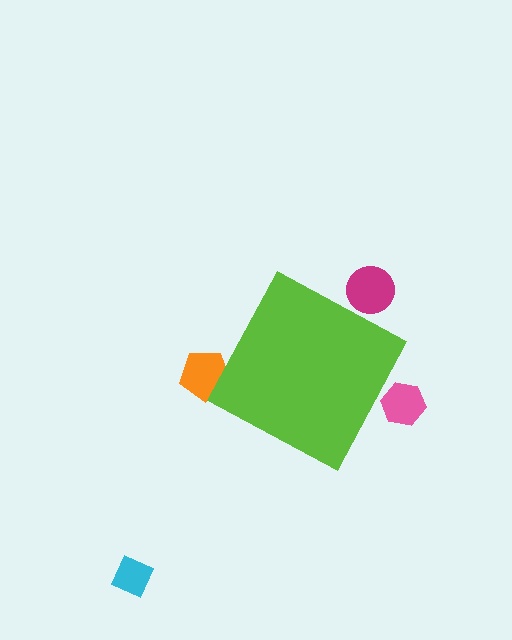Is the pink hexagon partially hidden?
Yes, the pink hexagon is partially hidden behind the lime diamond.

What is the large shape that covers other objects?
A lime diamond.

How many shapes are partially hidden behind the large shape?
3 shapes are partially hidden.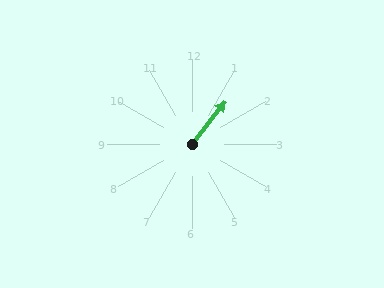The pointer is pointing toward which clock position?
Roughly 1 o'clock.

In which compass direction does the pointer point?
Northeast.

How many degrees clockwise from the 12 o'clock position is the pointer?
Approximately 38 degrees.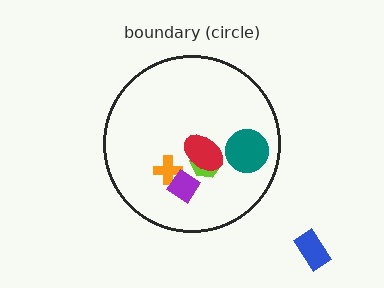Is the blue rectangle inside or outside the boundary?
Outside.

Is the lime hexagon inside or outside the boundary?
Inside.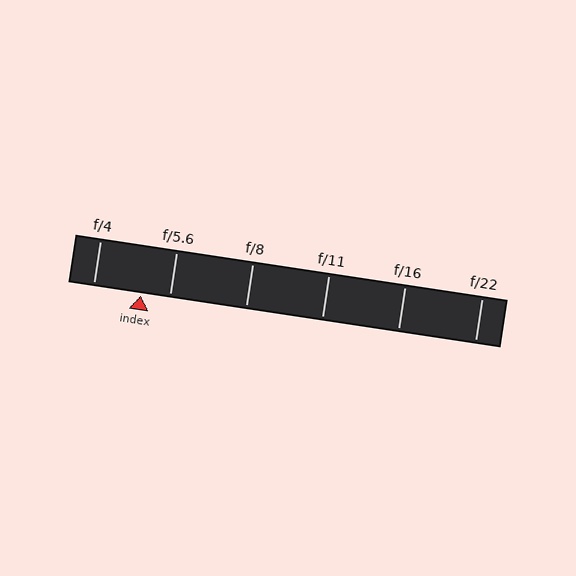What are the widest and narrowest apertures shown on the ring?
The widest aperture shown is f/4 and the narrowest is f/22.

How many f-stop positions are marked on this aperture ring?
There are 6 f-stop positions marked.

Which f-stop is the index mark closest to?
The index mark is closest to f/5.6.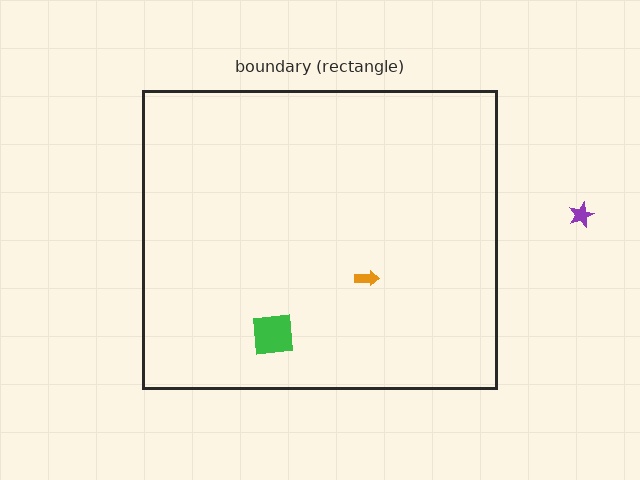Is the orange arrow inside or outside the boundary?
Inside.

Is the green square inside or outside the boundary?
Inside.